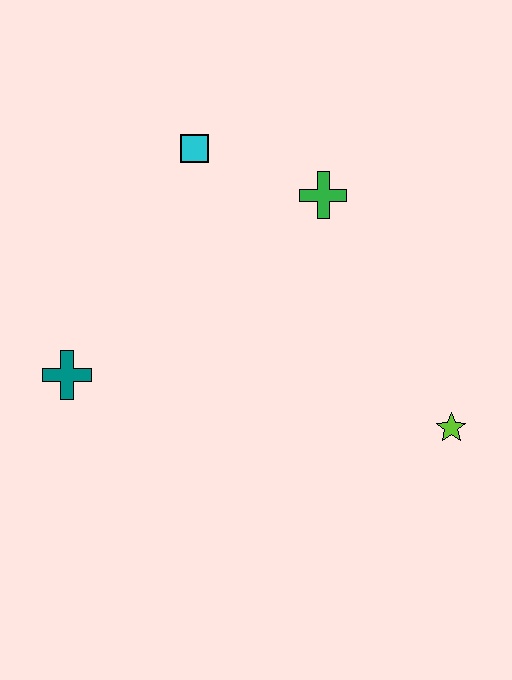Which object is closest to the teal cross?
The cyan square is closest to the teal cross.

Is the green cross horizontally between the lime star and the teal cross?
Yes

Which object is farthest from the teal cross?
The lime star is farthest from the teal cross.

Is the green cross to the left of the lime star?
Yes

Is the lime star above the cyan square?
No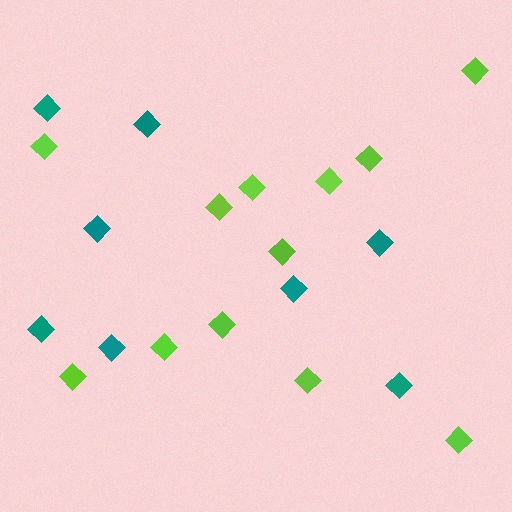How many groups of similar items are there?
There are 2 groups: one group of lime diamonds (12) and one group of teal diamonds (8).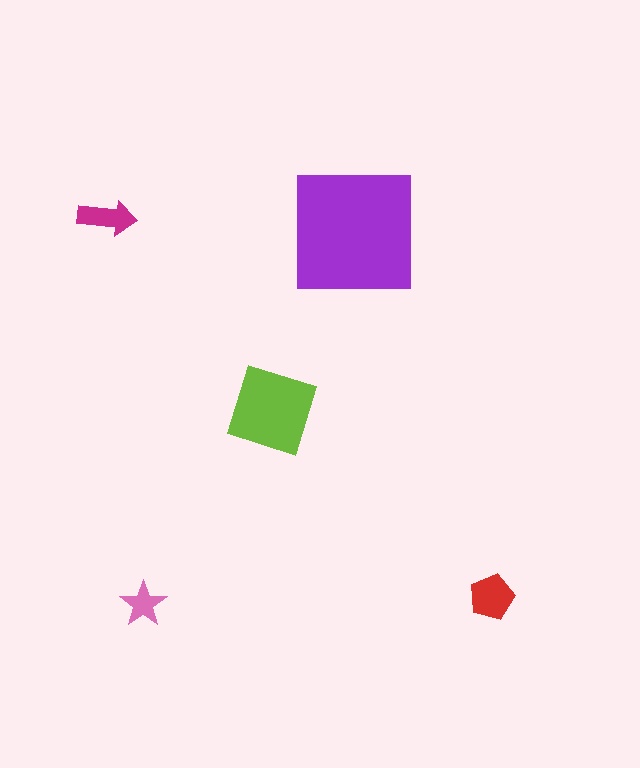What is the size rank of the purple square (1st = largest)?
1st.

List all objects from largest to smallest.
The purple square, the lime diamond, the red pentagon, the magenta arrow, the pink star.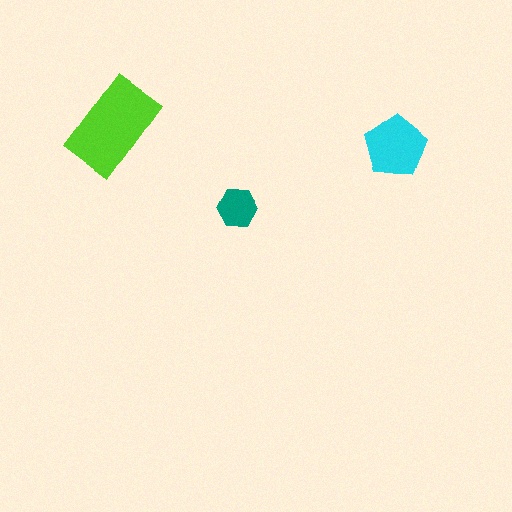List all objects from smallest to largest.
The teal hexagon, the cyan pentagon, the lime rectangle.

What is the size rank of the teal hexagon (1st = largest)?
3rd.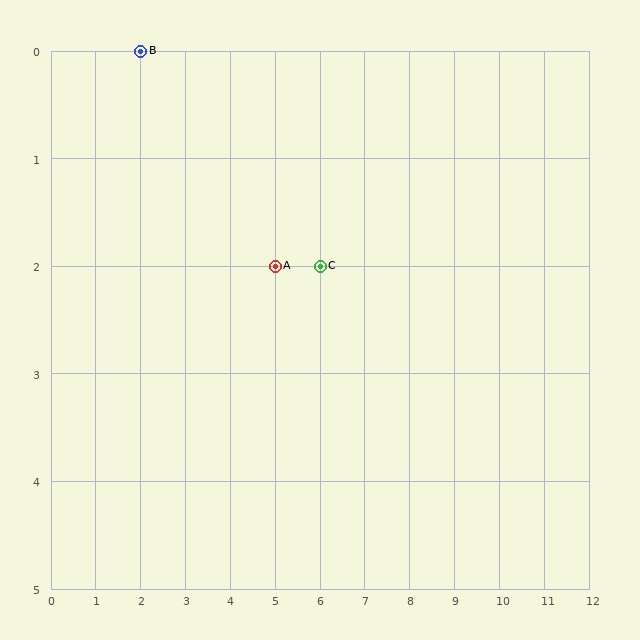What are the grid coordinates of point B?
Point B is at grid coordinates (2, 0).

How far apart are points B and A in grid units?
Points B and A are 3 columns and 2 rows apart (about 3.6 grid units diagonally).